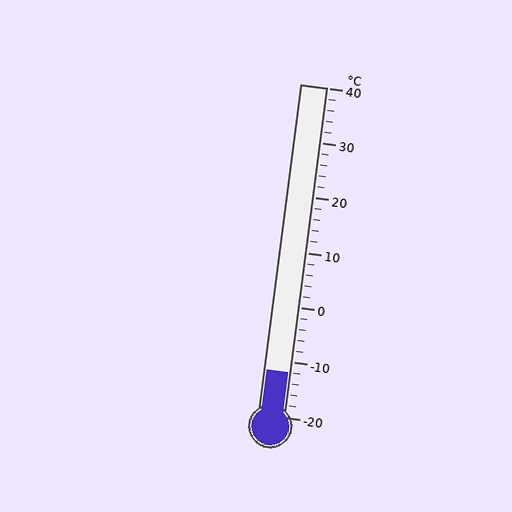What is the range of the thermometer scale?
The thermometer scale ranges from -20°C to 40°C.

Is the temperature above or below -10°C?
The temperature is below -10°C.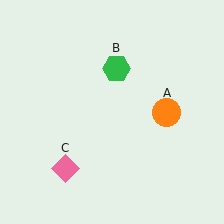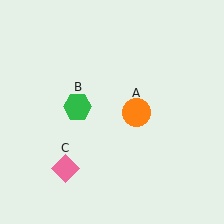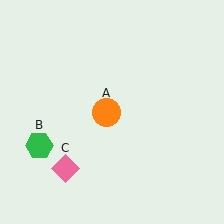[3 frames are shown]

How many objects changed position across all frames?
2 objects changed position: orange circle (object A), green hexagon (object B).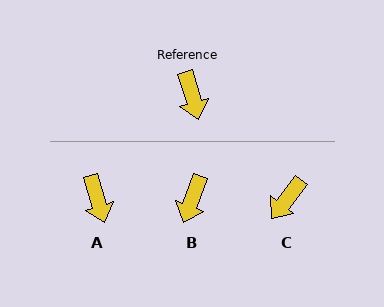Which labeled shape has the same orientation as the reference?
A.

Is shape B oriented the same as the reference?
No, it is off by about 37 degrees.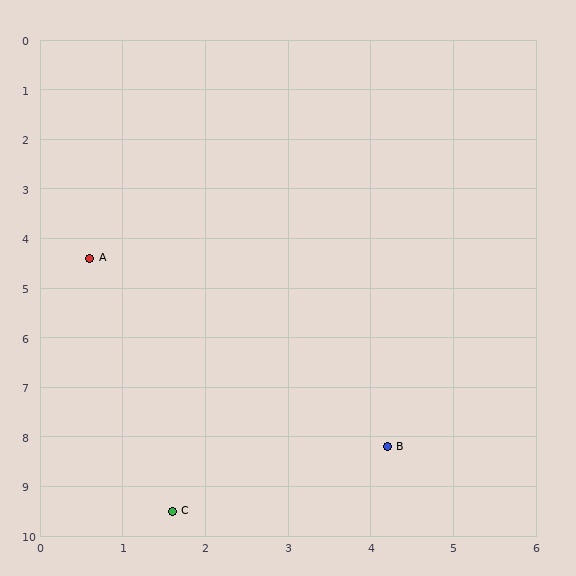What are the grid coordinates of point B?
Point B is at approximately (4.2, 8.2).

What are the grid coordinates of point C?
Point C is at approximately (1.6, 9.5).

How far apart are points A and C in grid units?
Points A and C are about 5.2 grid units apart.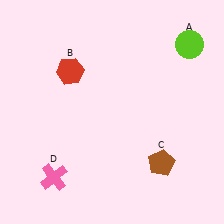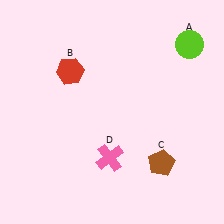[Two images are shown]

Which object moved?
The pink cross (D) moved right.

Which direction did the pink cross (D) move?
The pink cross (D) moved right.